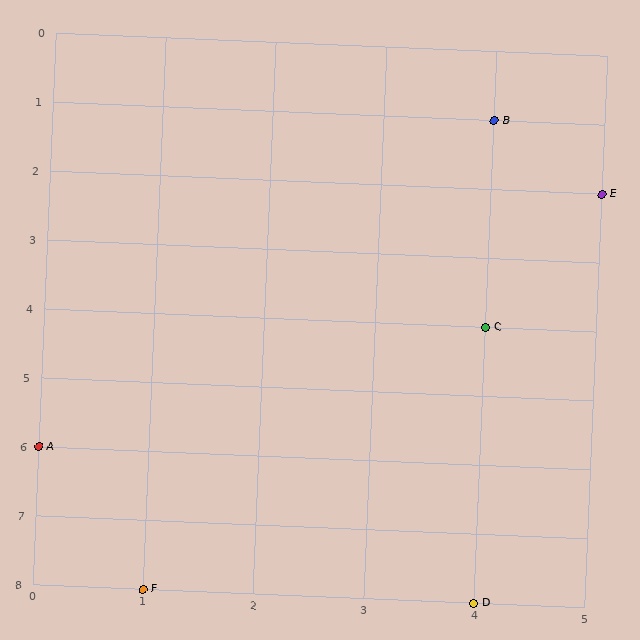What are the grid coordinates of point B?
Point B is at grid coordinates (4, 1).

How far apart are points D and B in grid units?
Points D and B are 7 rows apart.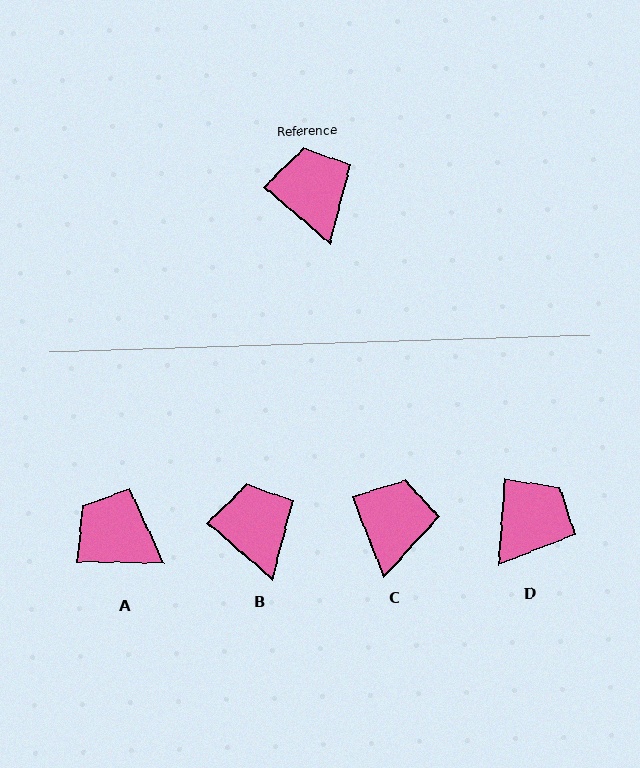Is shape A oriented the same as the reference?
No, it is off by about 39 degrees.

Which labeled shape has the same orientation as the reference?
B.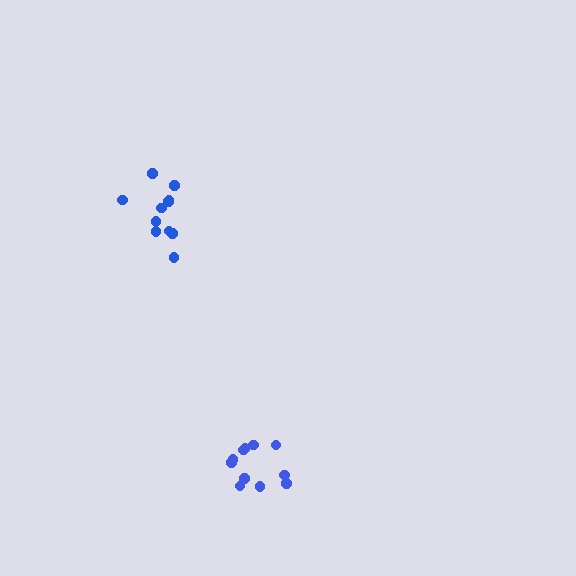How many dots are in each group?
Group 1: 11 dots, Group 2: 11 dots (22 total).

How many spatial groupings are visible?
There are 2 spatial groupings.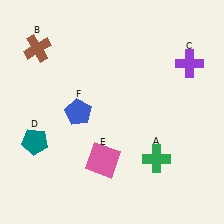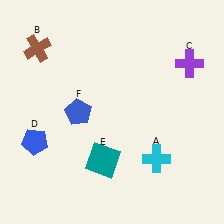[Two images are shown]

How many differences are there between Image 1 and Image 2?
There are 3 differences between the two images.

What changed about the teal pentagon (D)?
In Image 1, D is teal. In Image 2, it changed to blue.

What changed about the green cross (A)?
In Image 1, A is green. In Image 2, it changed to cyan.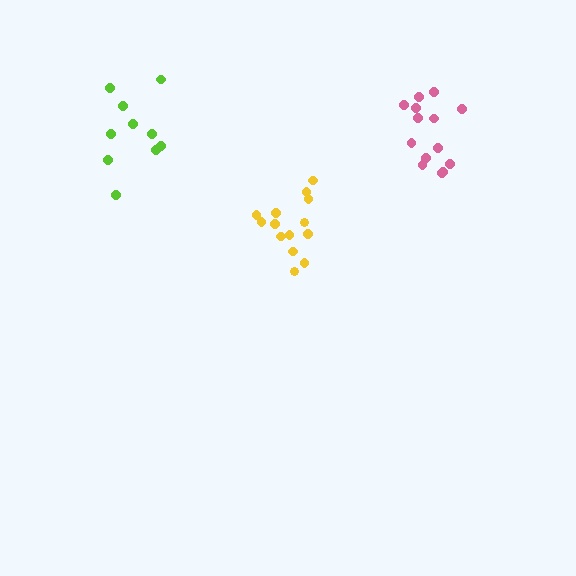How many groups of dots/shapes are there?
There are 3 groups.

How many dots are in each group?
Group 1: 14 dots, Group 2: 10 dots, Group 3: 14 dots (38 total).